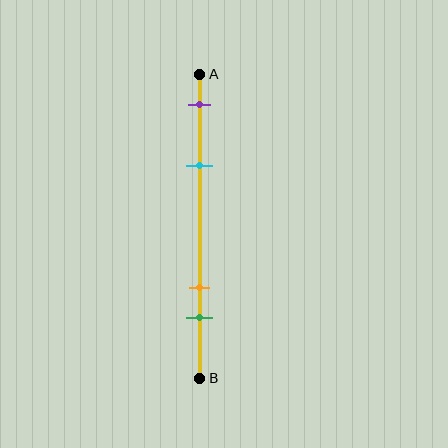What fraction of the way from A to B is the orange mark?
The orange mark is approximately 70% (0.7) of the way from A to B.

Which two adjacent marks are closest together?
The orange and green marks are the closest adjacent pair.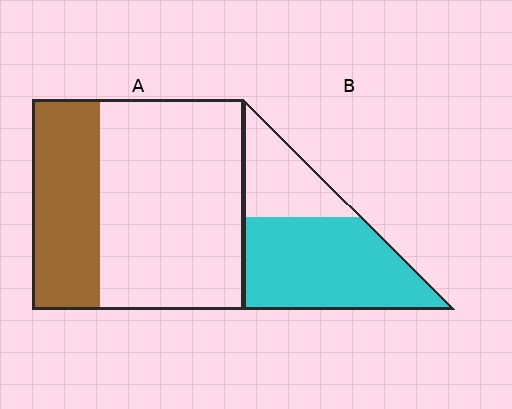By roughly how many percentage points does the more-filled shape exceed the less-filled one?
By roughly 35 percentage points (B over A).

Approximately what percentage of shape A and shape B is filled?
A is approximately 30% and B is approximately 70%.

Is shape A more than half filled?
No.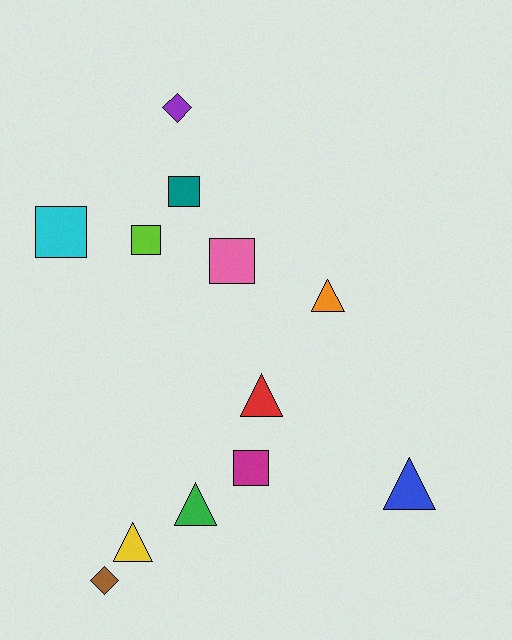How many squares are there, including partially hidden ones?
There are 5 squares.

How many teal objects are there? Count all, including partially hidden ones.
There is 1 teal object.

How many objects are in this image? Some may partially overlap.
There are 12 objects.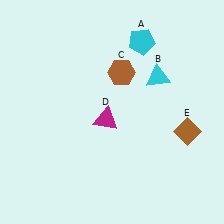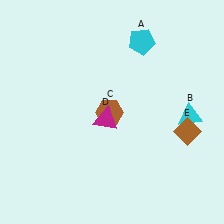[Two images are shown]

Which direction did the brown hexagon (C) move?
The brown hexagon (C) moved down.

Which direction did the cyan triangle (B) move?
The cyan triangle (B) moved down.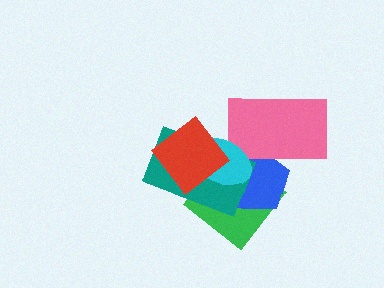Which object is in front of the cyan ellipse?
The red diamond is in front of the cyan ellipse.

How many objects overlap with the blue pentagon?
4 objects overlap with the blue pentagon.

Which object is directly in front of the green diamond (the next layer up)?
The blue pentagon is directly in front of the green diamond.